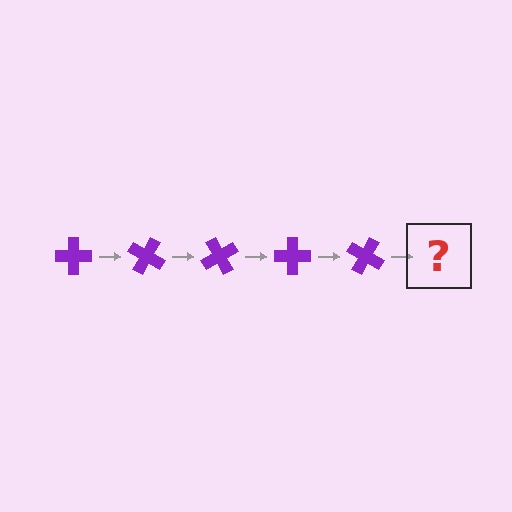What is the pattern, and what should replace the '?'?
The pattern is that the cross rotates 30 degrees each step. The '?' should be a purple cross rotated 150 degrees.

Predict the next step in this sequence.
The next step is a purple cross rotated 150 degrees.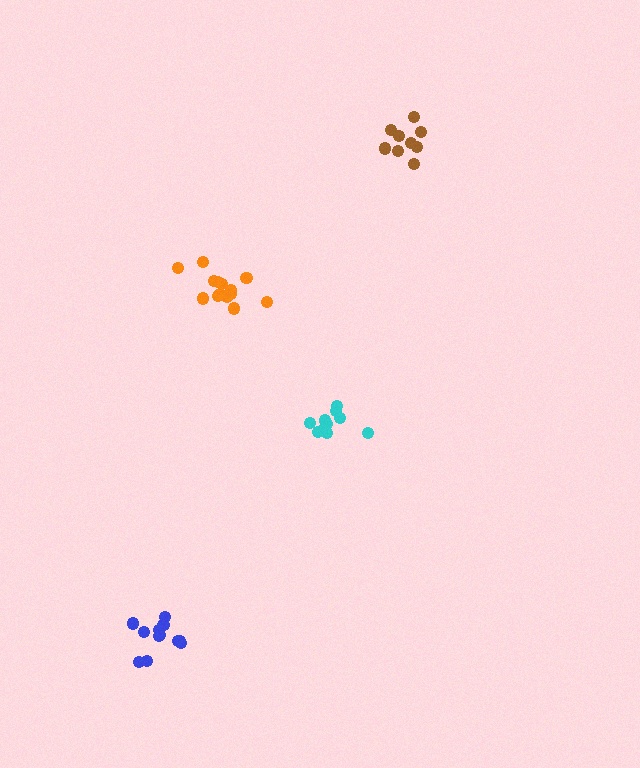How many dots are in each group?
Group 1: 14 dots, Group 2: 10 dots, Group 3: 9 dots, Group 4: 12 dots (45 total).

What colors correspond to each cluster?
The clusters are colored: orange, cyan, brown, blue.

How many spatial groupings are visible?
There are 4 spatial groupings.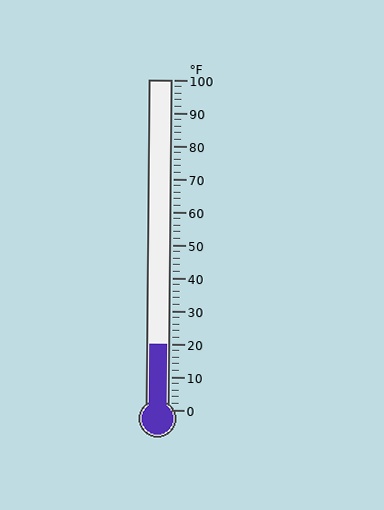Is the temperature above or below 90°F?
The temperature is below 90°F.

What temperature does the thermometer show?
The thermometer shows approximately 20°F.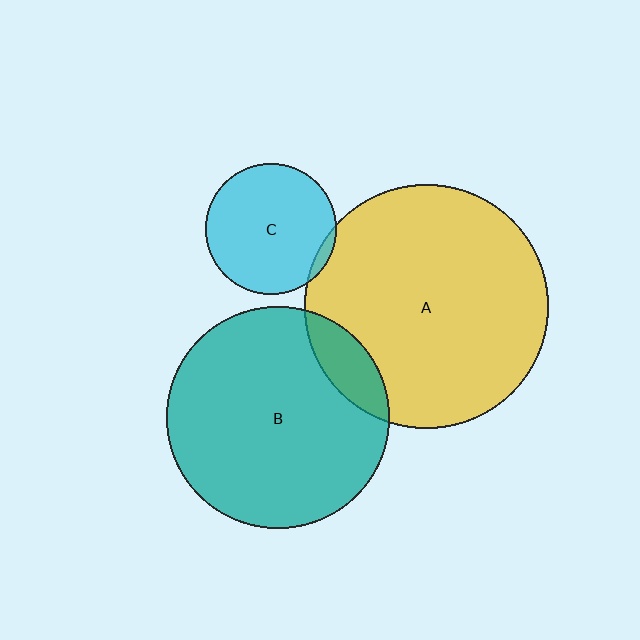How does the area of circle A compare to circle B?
Approximately 1.2 times.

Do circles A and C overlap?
Yes.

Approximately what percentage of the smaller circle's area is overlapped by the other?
Approximately 5%.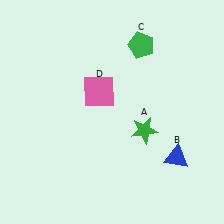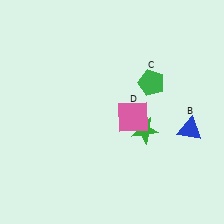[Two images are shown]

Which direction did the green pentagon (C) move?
The green pentagon (C) moved down.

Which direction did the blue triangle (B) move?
The blue triangle (B) moved up.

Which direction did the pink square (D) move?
The pink square (D) moved right.